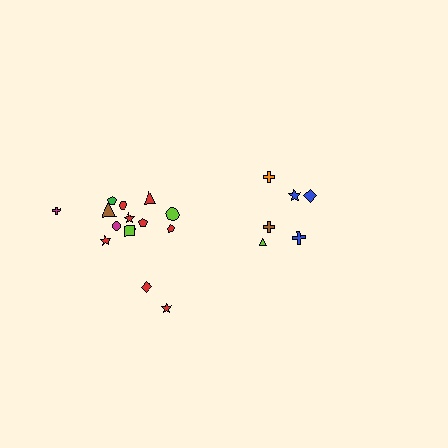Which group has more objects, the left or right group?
The left group.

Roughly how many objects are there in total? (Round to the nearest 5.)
Roughly 20 objects in total.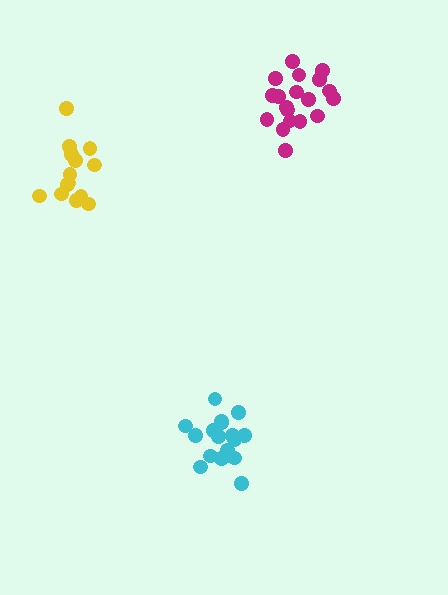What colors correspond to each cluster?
The clusters are colored: cyan, magenta, yellow.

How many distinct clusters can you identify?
There are 3 distinct clusters.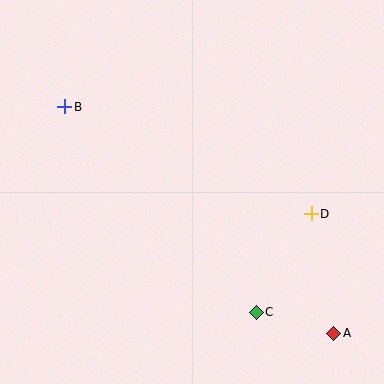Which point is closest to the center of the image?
Point D at (311, 214) is closest to the center.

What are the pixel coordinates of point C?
Point C is at (256, 312).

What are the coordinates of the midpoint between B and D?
The midpoint between B and D is at (188, 160).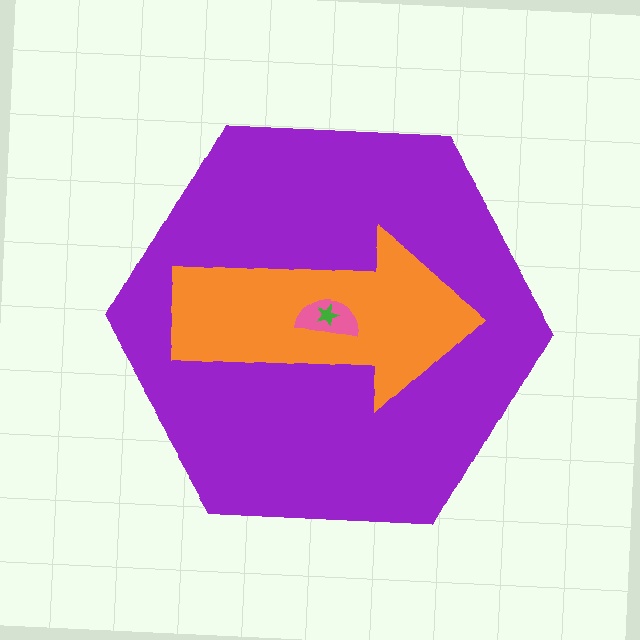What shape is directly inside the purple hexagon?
The orange arrow.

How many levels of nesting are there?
4.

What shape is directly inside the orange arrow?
The pink semicircle.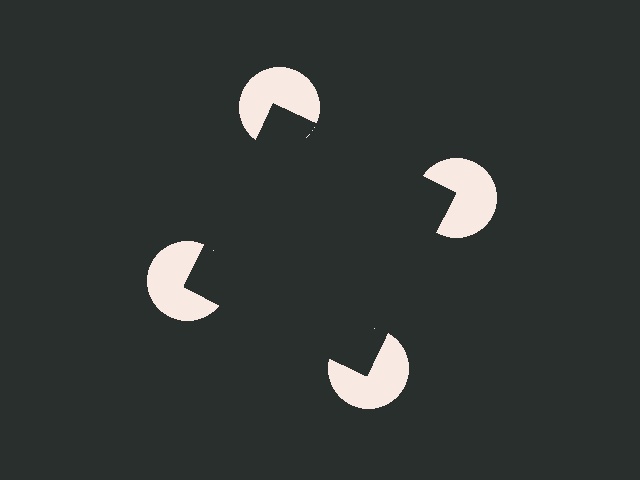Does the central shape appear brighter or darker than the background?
It typically appears slightly darker than the background, even though no actual brightness change is drawn.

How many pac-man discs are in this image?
There are 4 — one at each vertex of the illusory square.